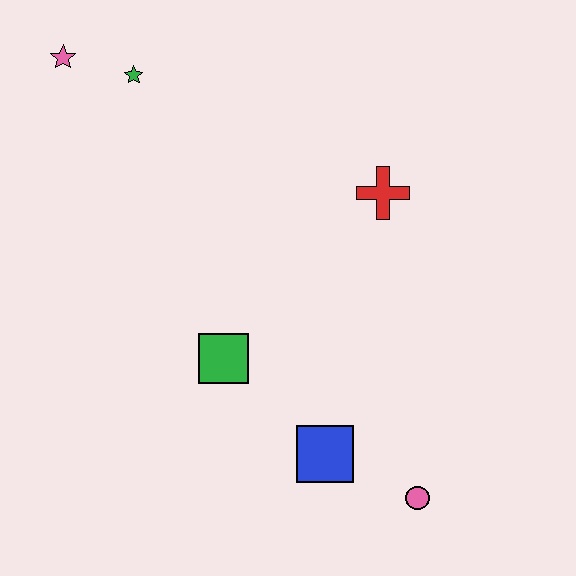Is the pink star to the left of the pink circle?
Yes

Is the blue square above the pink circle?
Yes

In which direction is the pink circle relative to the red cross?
The pink circle is below the red cross.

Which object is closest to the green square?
The blue square is closest to the green square.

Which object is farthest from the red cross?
The pink star is farthest from the red cross.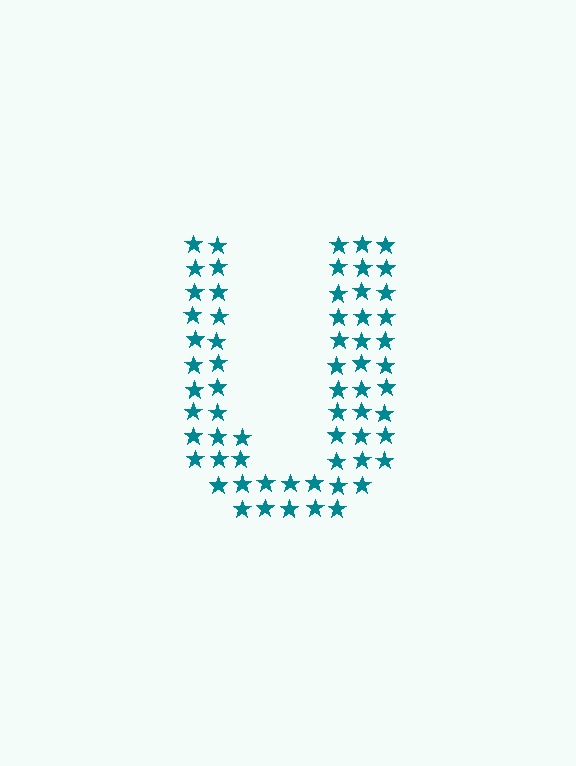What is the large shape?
The large shape is the letter U.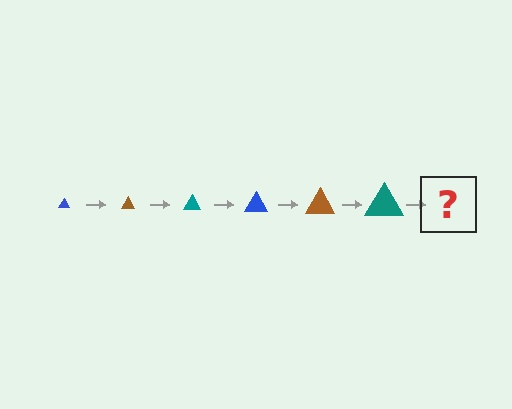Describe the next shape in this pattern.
It should be a blue triangle, larger than the previous one.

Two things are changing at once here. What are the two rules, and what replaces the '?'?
The two rules are that the triangle grows larger each step and the color cycles through blue, brown, and teal. The '?' should be a blue triangle, larger than the previous one.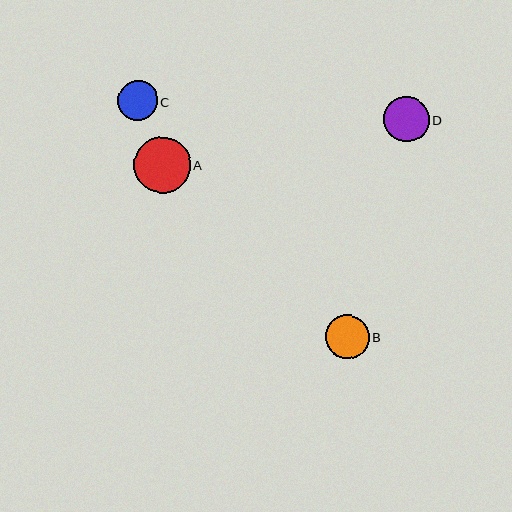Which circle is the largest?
Circle A is the largest with a size of approximately 56 pixels.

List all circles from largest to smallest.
From largest to smallest: A, D, B, C.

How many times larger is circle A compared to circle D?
Circle A is approximately 1.2 times the size of circle D.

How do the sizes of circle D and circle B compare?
Circle D and circle B are approximately the same size.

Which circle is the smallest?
Circle C is the smallest with a size of approximately 40 pixels.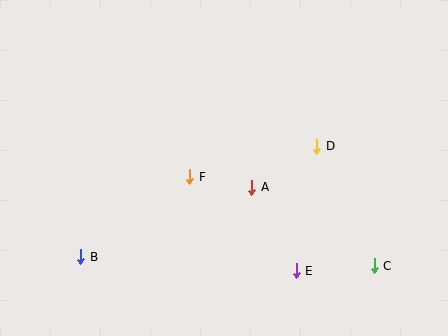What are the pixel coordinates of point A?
Point A is at (252, 187).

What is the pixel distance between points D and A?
The distance between D and A is 77 pixels.